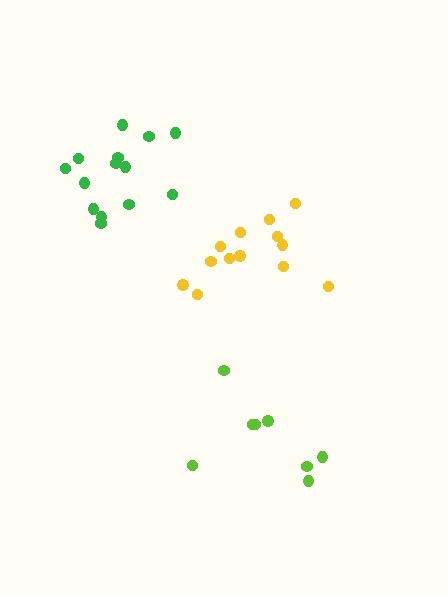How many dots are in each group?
Group 1: 14 dots, Group 2: 13 dots, Group 3: 8 dots (35 total).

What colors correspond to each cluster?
The clusters are colored: green, yellow, lime.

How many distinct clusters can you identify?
There are 3 distinct clusters.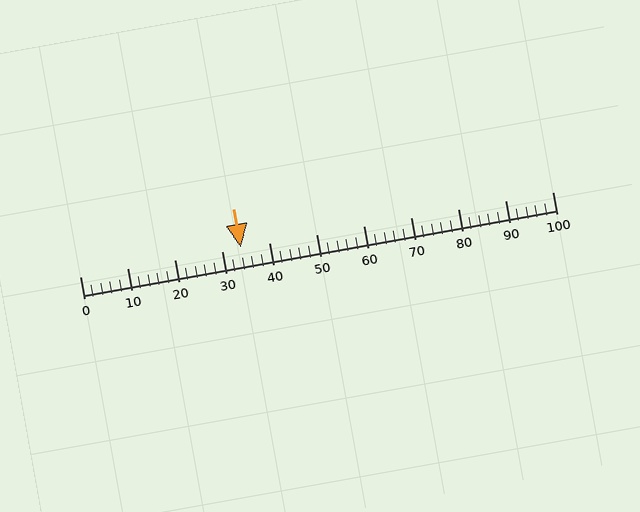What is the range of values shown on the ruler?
The ruler shows values from 0 to 100.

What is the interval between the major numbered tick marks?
The major tick marks are spaced 10 units apart.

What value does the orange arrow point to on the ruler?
The orange arrow points to approximately 34.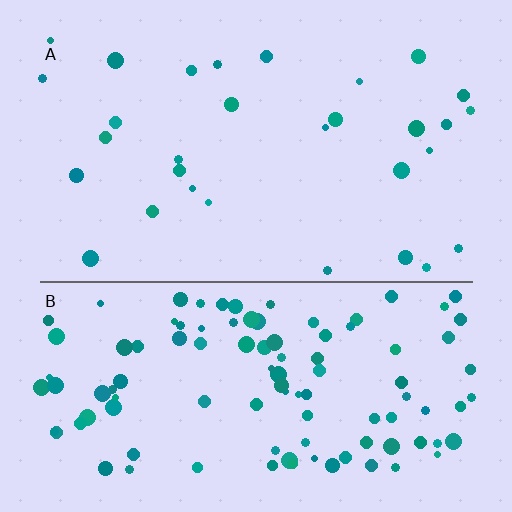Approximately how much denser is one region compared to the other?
Approximately 3.5× — region B over region A.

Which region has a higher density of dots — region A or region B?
B (the bottom).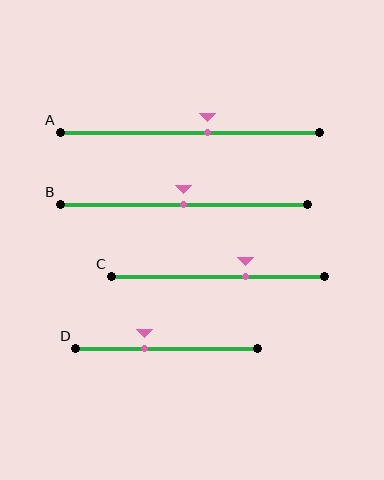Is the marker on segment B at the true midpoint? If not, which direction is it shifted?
Yes, the marker on segment B is at the true midpoint.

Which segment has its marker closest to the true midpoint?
Segment B has its marker closest to the true midpoint.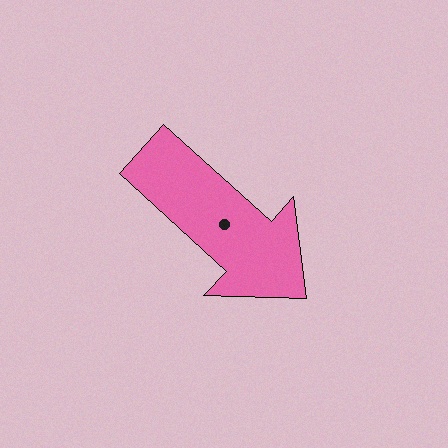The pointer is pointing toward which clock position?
Roughly 4 o'clock.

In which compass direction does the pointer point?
Southeast.